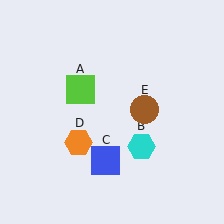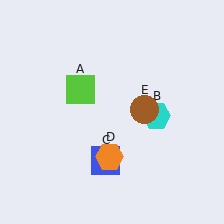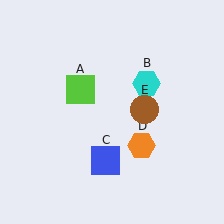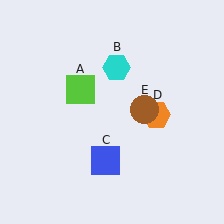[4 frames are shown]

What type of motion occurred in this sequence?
The cyan hexagon (object B), orange hexagon (object D) rotated counterclockwise around the center of the scene.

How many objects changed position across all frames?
2 objects changed position: cyan hexagon (object B), orange hexagon (object D).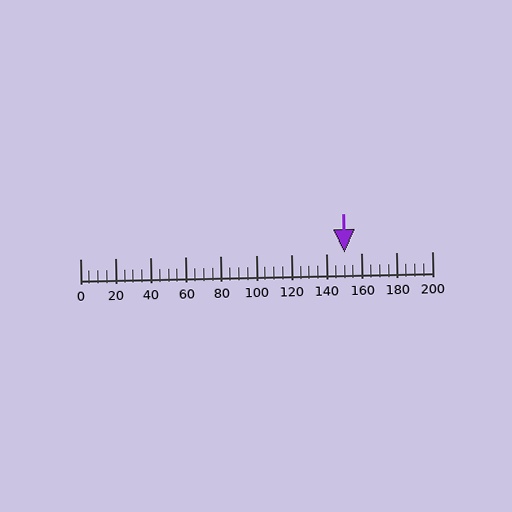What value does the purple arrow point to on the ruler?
The purple arrow points to approximately 150.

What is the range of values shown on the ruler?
The ruler shows values from 0 to 200.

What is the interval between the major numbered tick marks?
The major tick marks are spaced 20 units apart.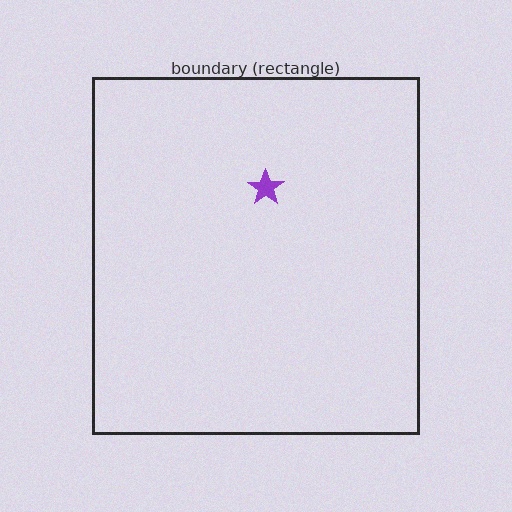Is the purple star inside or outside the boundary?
Inside.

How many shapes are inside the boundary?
1 inside, 0 outside.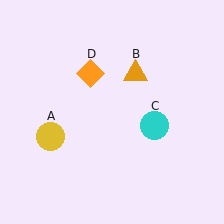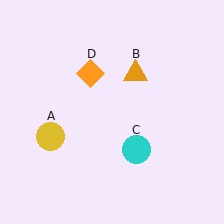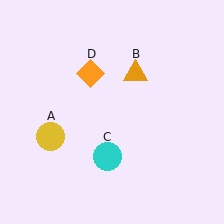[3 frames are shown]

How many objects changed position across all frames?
1 object changed position: cyan circle (object C).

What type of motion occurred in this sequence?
The cyan circle (object C) rotated clockwise around the center of the scene.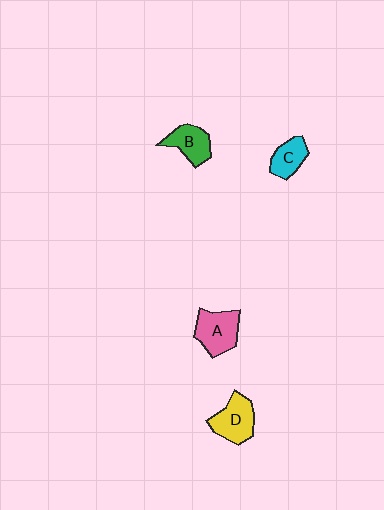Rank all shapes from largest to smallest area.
From largest to smallest: A (pink), D (yellow), B (green), C (cyan).